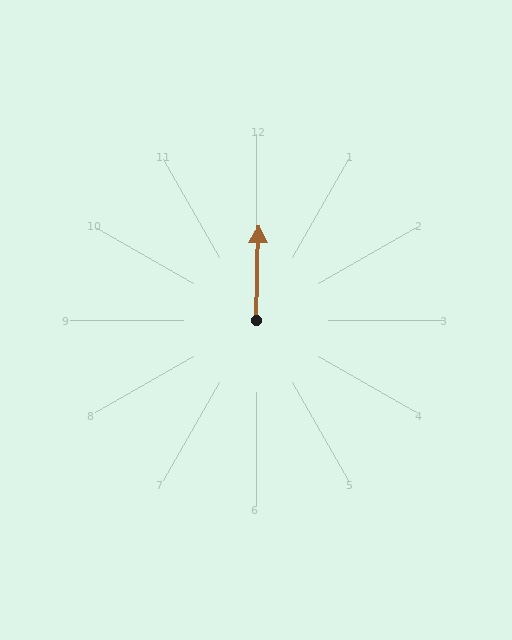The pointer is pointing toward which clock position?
Roughly 12 o'clock.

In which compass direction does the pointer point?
North.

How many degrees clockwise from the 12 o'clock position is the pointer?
Approximately 1 degrees.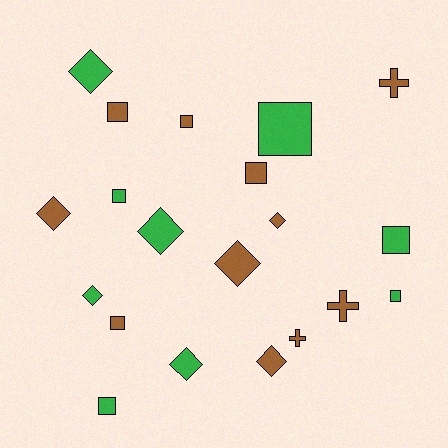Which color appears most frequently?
Brown, with 11 objects.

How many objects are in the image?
There are 20 objects.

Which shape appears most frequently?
Square, with 9 objects.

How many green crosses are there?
There are no green crosses.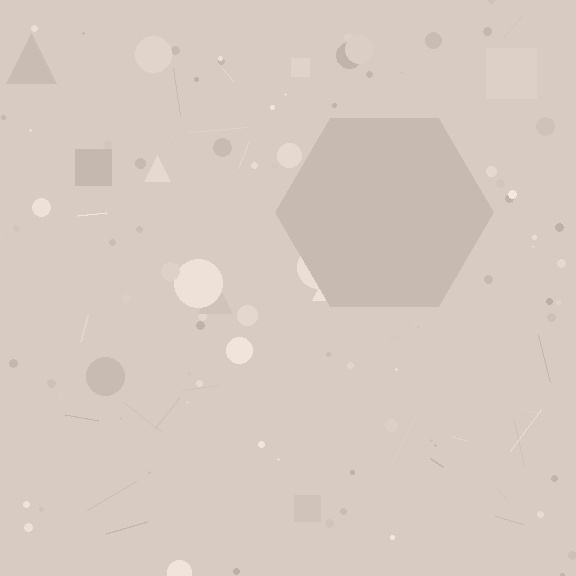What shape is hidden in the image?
A hexagon is hidden in the image.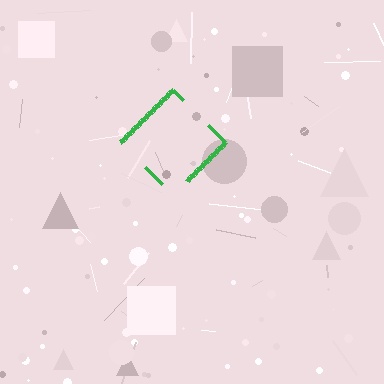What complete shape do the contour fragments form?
The contour fragments form a diamond.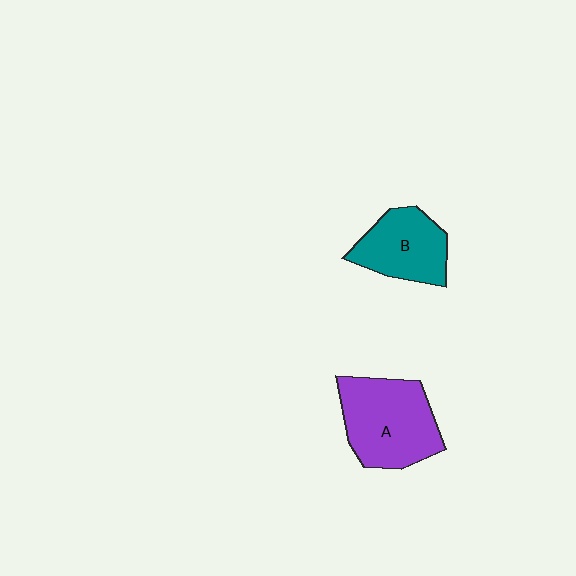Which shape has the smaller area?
Shape B (teal).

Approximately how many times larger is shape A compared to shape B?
Approximately 1.4 times.